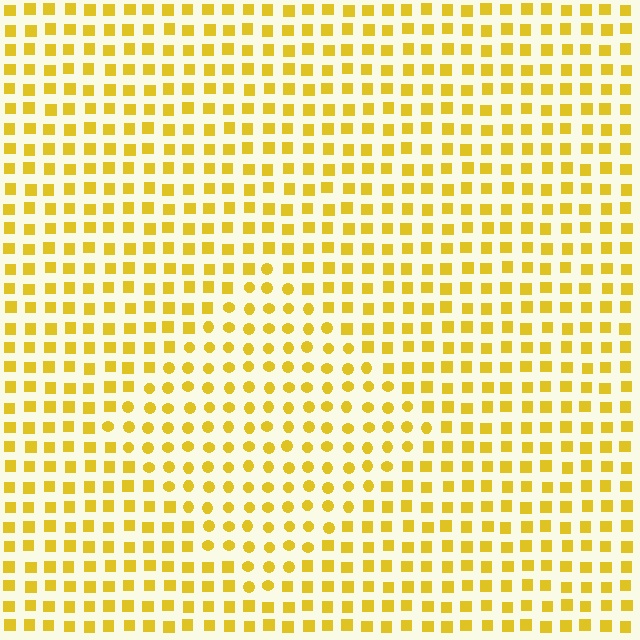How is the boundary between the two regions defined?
The boundary is defined by a change in element shape: circles inside vs. squares outside. All elements share the same color and spacing.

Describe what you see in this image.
The image is filled with small yellow elements arranged in a uniform grid. A diamond-shaped region contains circles, while the surrounding area contains squares. The boundary is defined purely by the change in element shape.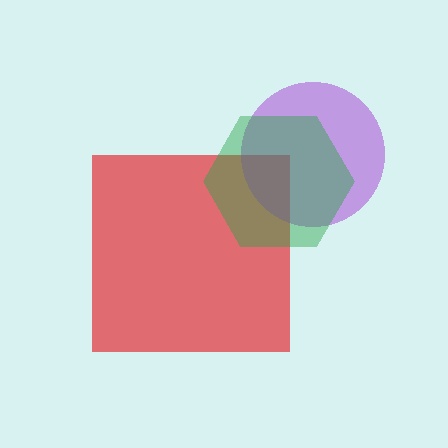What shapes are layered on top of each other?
The layered shapes are: a red square, a purple circle, a green hexagon.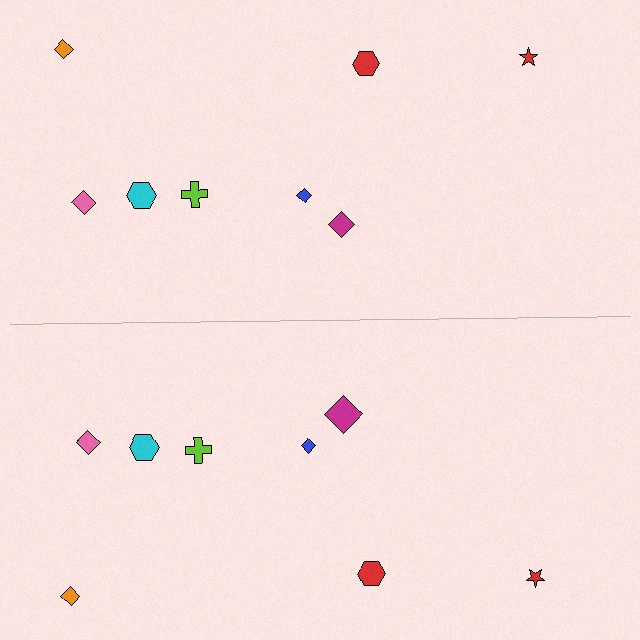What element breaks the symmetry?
The magenta diamond on the bottom side has a different size than its mirror counterpart.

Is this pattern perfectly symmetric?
No, the pattern is not perfectly symmetric. The magenta diamond on the bottom side has a different size than its mirror counterpart.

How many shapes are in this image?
There are 16 shapes in this image.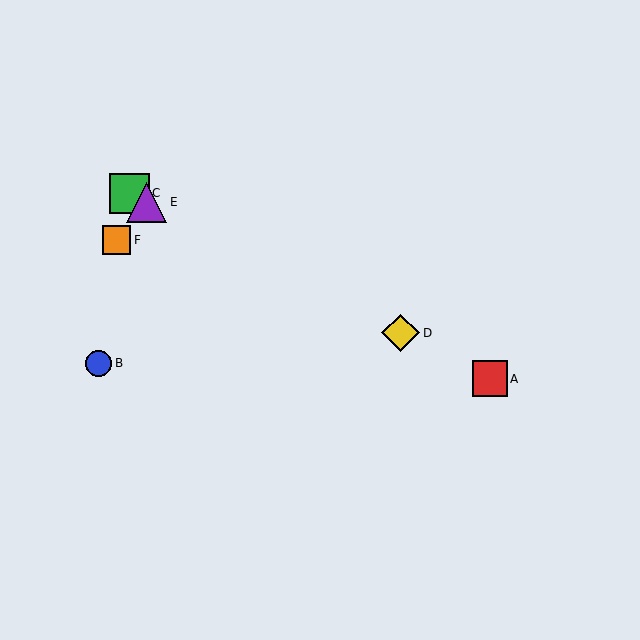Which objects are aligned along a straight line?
Objects A, C, D, E are aligned along a straight line.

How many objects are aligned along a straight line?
4 objects (A, C, D, E) are aligned along a straight line.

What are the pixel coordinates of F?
Object F is at (116, 240).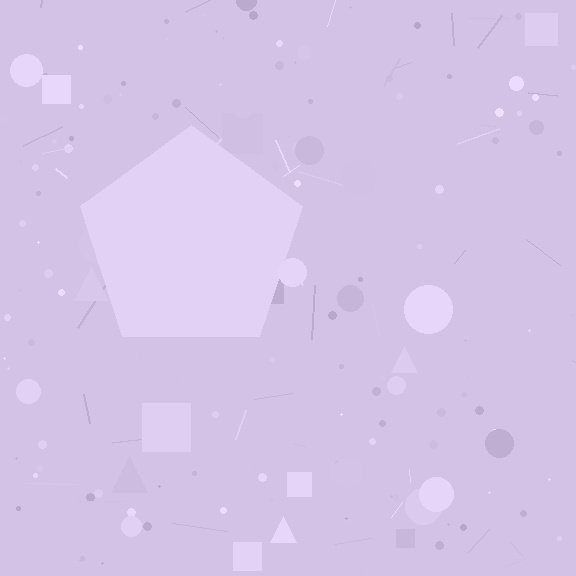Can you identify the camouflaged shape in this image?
The camouflaged shape is a pentagon.